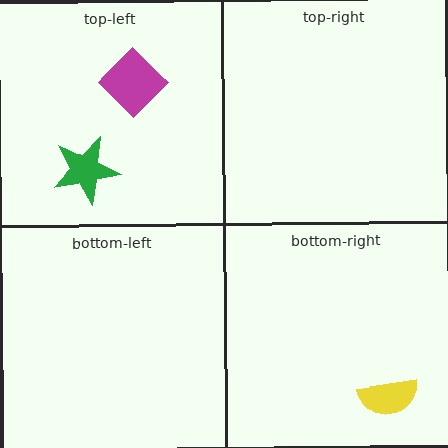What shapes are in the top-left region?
The magenta diamond, the green star.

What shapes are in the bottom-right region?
The yellow semicircle.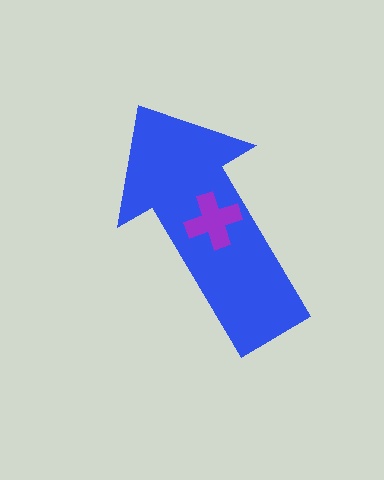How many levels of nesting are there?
2.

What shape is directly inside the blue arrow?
The purple cross.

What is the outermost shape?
The blue arrow.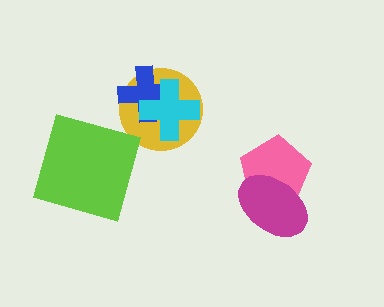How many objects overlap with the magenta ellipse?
1 object overlaps with the magenta ellipse.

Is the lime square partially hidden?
No, no other shape covers it.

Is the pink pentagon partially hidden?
Yes, it is partially covered by another shape.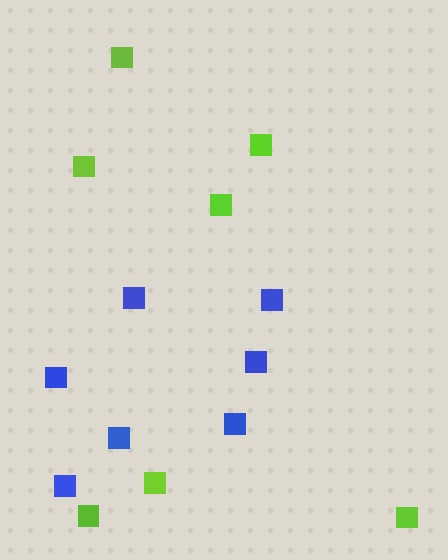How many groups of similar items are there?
There are 2 groups: one group of blue squares (7) and one group of lime squares (7).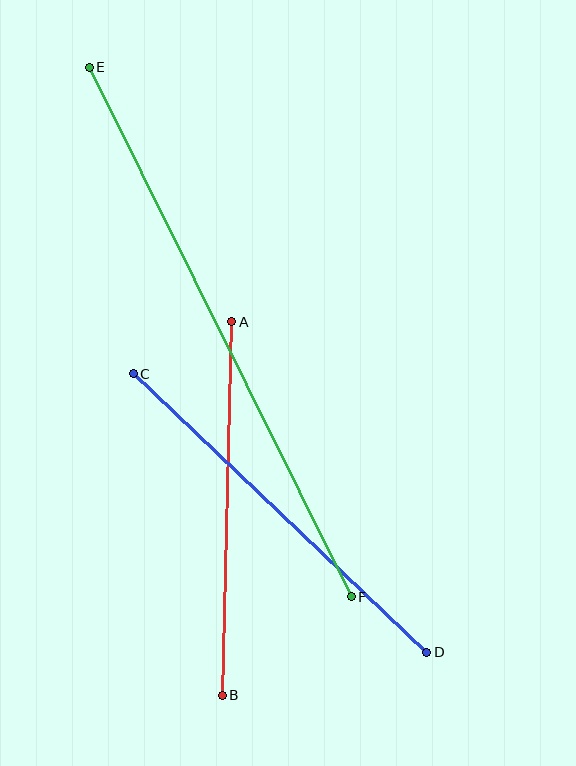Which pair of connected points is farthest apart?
Points E and F are farthest apart.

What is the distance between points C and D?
The distance is approximately 405 pixels.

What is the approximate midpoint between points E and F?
The midpoint is at approximately (220, 332) pixels.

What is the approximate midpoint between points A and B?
The midpoint is at approximately (227, 508) pixels.